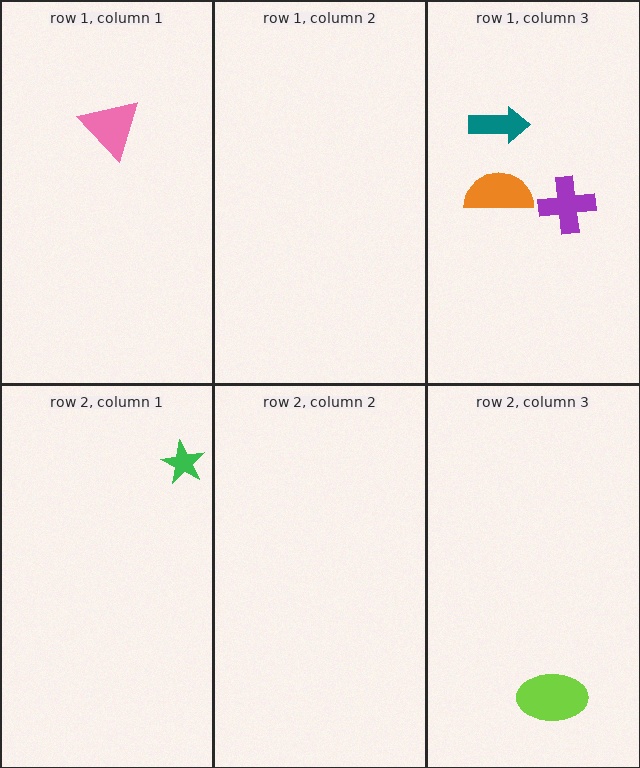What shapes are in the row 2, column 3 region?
The lime ellipse.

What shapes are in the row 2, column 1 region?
The green star.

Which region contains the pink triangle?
The row 1, column 1 region.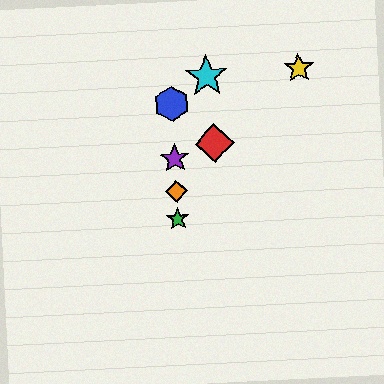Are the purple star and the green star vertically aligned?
Yes, both are at x≈175.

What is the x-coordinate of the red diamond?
The red diamond is at x≈214.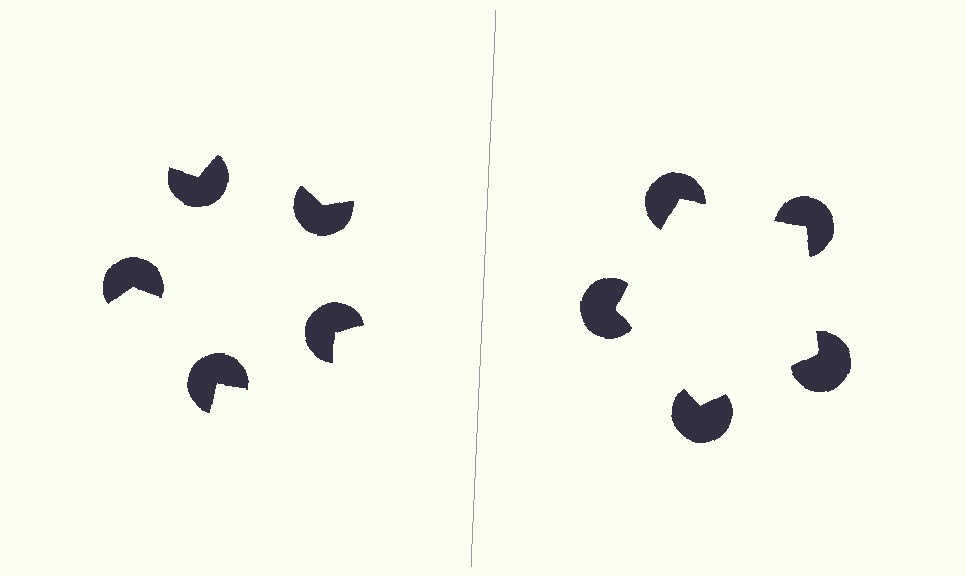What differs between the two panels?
The pac-man discs are positioned identically on both sides; only the wedge orientations differ. On the right they align to a pentagon; on the left they are misaligned.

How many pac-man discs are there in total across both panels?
10 — 5 on each side.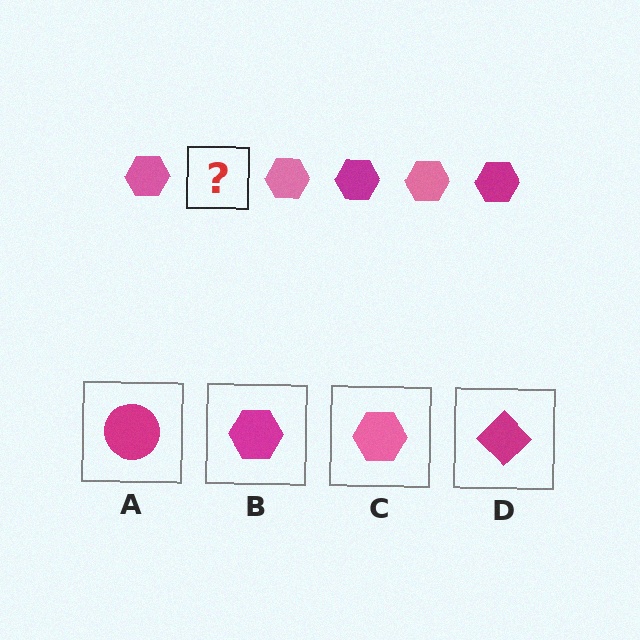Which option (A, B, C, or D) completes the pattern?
B.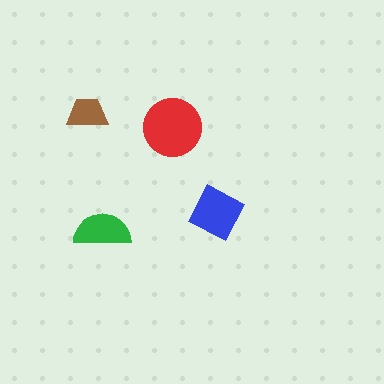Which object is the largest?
The red circle.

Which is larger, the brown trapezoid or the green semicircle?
The green semicircle.